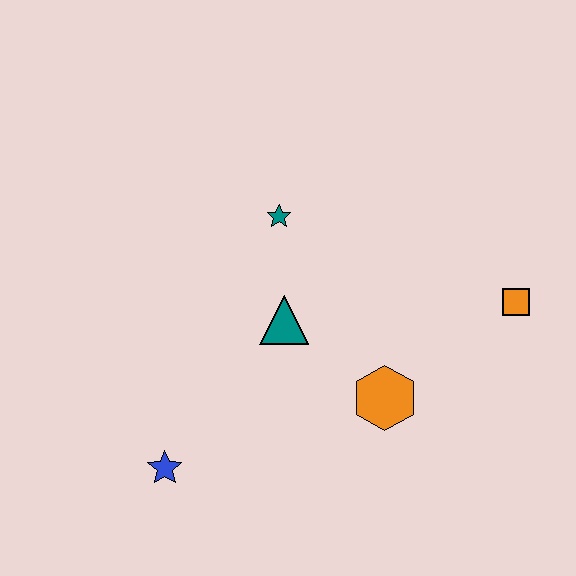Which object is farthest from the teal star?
The blue star is farthest from the teal star.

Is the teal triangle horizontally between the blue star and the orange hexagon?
Yes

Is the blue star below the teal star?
Yes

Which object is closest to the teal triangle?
The teal star is closest to the teal triangle.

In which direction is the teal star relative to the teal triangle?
The teal star is above the teal triangle.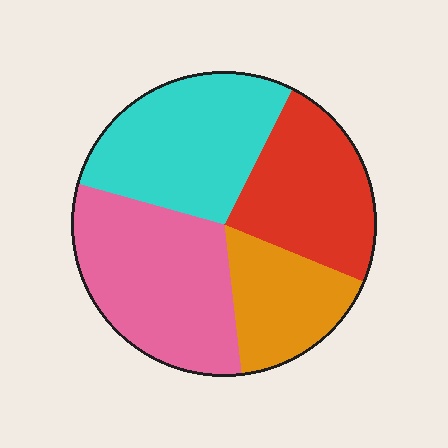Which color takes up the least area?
Orange, at roughly 15%.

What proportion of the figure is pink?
Pink takes up about one third (1/3) of the figure.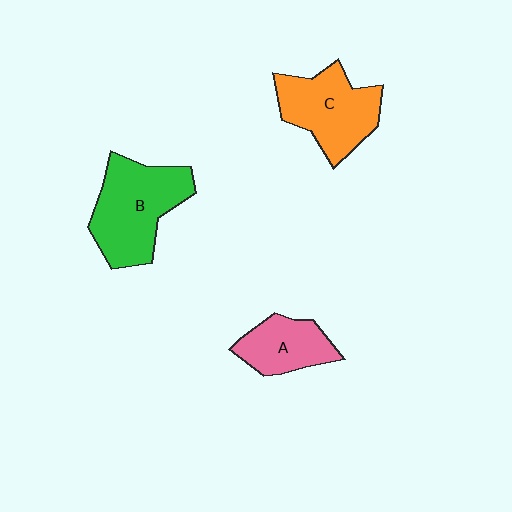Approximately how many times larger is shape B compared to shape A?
Approximately 1.7 times.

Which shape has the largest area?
Shape B (green).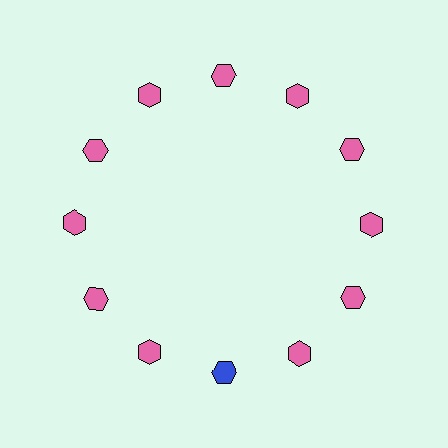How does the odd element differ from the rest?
It has a different color: blue instead of pink.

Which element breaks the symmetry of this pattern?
The blue hexagon at roughly the 6 o'clock position breaks the symmetry. All other shapes are pink hexagons.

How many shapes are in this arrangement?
There are 12 shapes arranged in a ring pattern.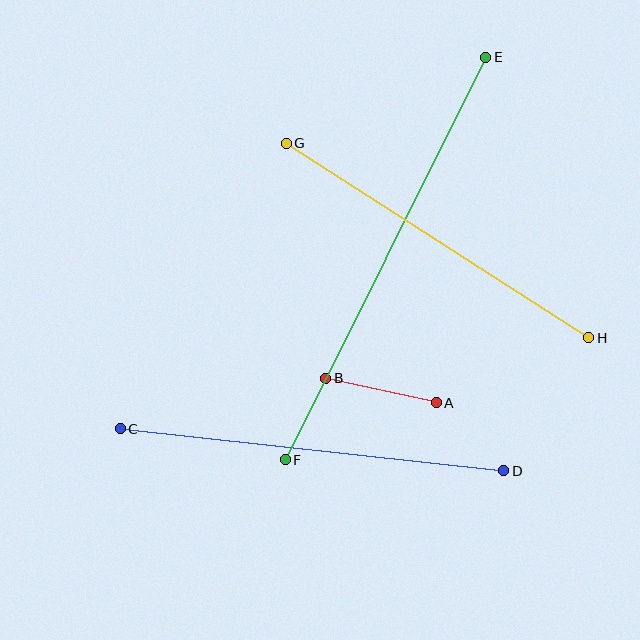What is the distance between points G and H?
The distance is approximately 359 pixels.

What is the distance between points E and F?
The distance is approximately 450 pixels.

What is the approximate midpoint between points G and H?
The midpoint is at approximately (438, 240) pixels.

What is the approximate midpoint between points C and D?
The midpoint is at approximately (312, 450) pixels.